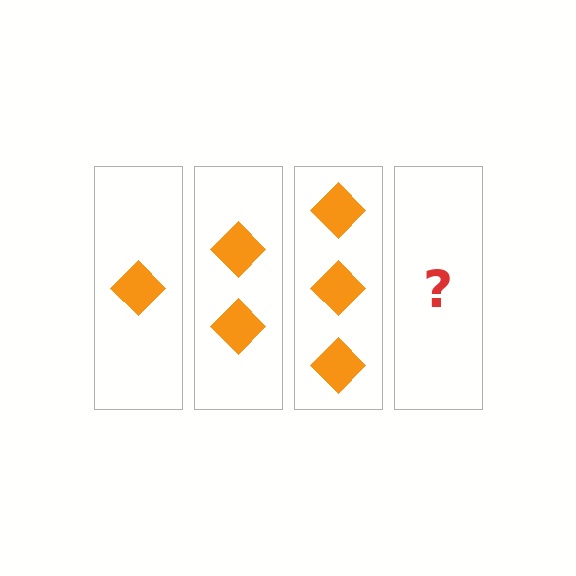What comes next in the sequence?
The next element should be 4 diamonds.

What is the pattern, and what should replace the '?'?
The pattern is that each step adds one more diamond. The '?' should be 4 diamonds.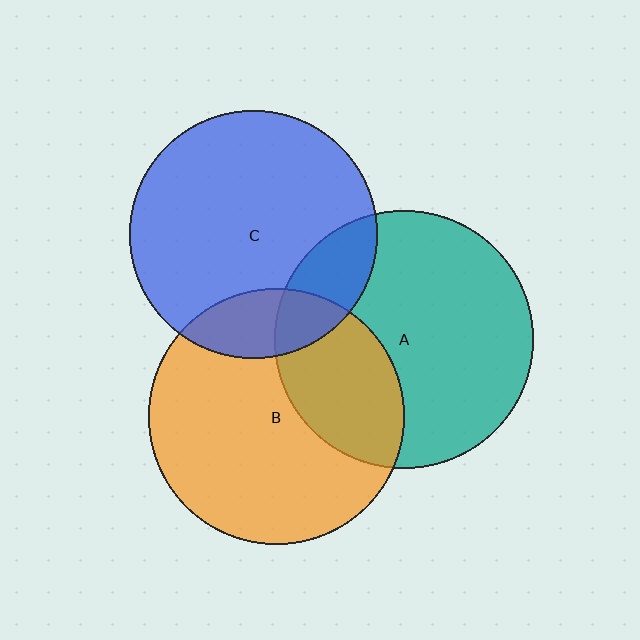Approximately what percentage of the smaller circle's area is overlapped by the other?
Approximately 30%.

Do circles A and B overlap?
Yes.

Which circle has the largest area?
Circle A (teal).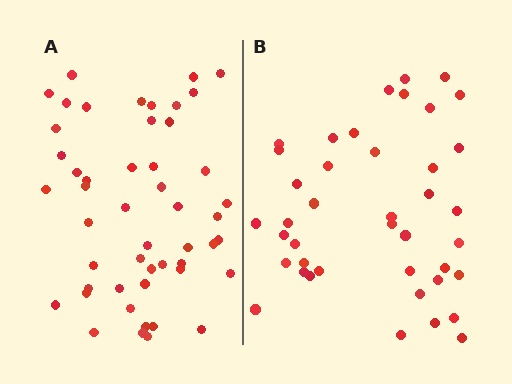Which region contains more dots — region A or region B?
Region A (the left region) has more dots.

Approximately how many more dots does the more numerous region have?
Region A has roughly 8 or so more dots than region B.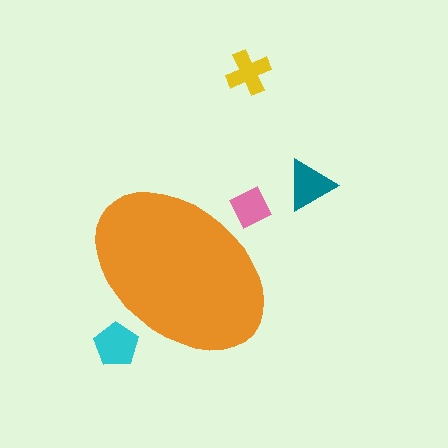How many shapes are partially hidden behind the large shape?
2 shapes are partially hidden.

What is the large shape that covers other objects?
An orange ellipse.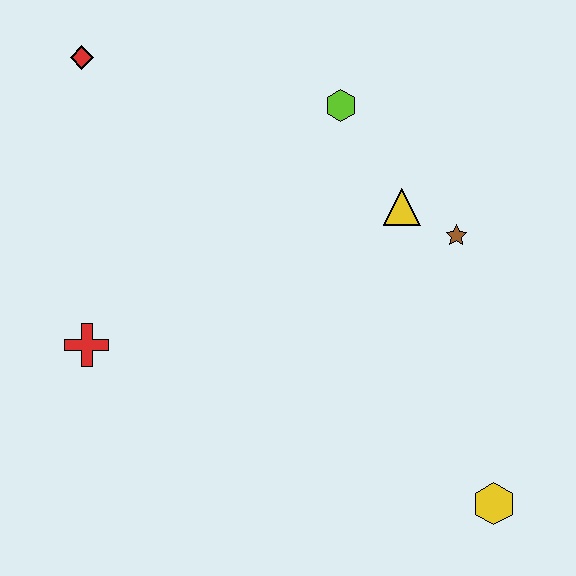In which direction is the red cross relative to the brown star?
The red cross is to the left of the brown star.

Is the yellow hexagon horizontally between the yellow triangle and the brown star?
No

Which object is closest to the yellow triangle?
The brown star is closest to the yellow triangle.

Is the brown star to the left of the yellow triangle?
No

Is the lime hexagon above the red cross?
Yes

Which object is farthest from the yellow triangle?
The red diamond is farthest from the yellow triangle.